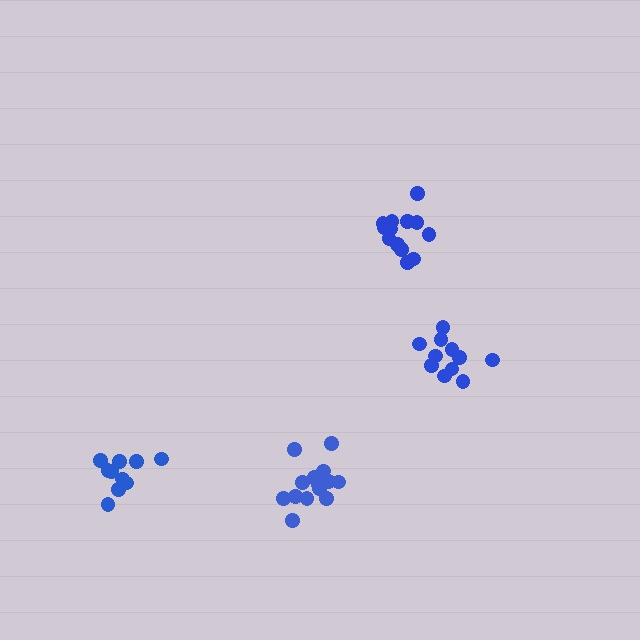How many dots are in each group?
Group 1: 10 dots, Group 2: 14 dots, Group 3: 14 dots, Group 4: 11 dots (49 total).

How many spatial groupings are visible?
There are 4 spatial groupings.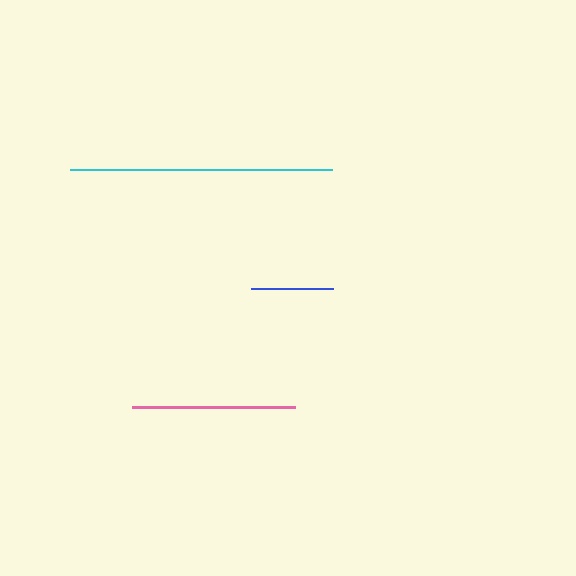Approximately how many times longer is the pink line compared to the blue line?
The pink line is approximately 2.0 times the length of the blue line.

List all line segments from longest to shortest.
From longest to shortest: cyan, pink, blue.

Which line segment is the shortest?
The blue line is the shortest at approximately 82 pixels.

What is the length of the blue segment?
The blue segment is approximately 82 pixels long.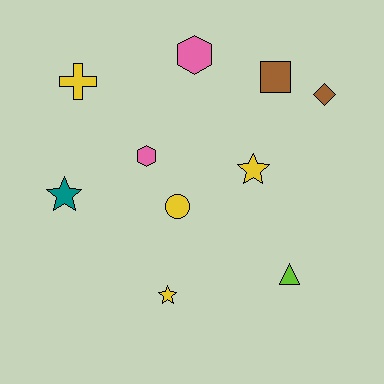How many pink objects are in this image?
There are 2 pink objects.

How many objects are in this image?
There are 10 objects.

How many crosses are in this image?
There is 1 cross.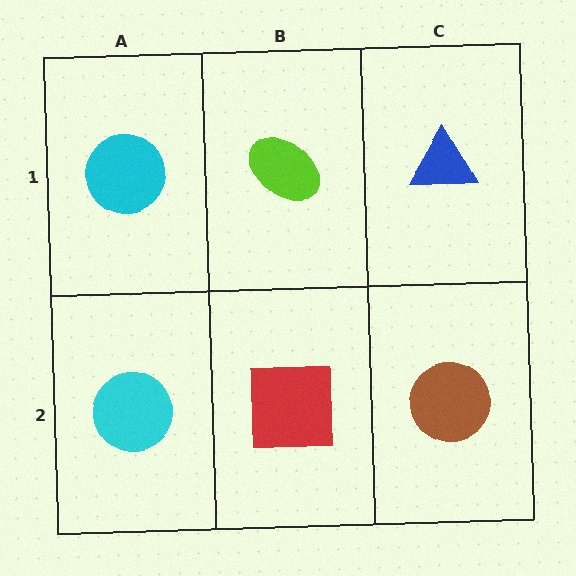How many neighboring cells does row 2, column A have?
2.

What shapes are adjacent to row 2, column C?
A blue triangle (row 1, column C), a red square (row 2, column B).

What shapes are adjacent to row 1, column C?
A brown circle (row 2, column C), a lime ellipse (row 1, column B).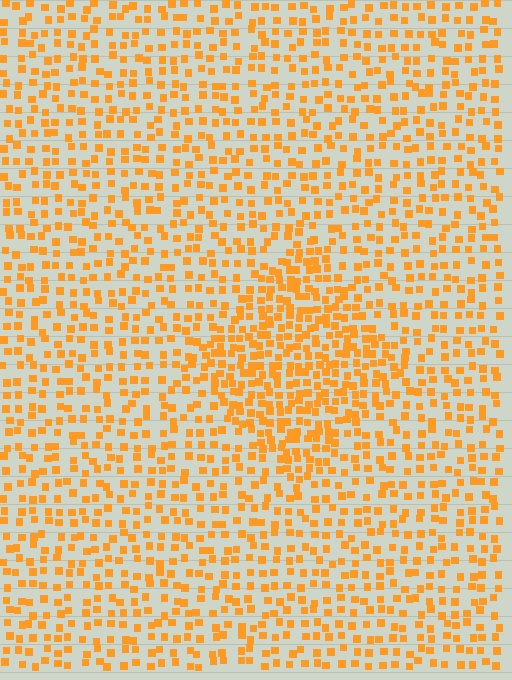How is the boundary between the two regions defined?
The boundary is defined by a change in element density (approximately 1.9x ratio). All elements are the same color, size, and shape.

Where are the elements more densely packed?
The elements are more densely packed inside the diamond boundary.